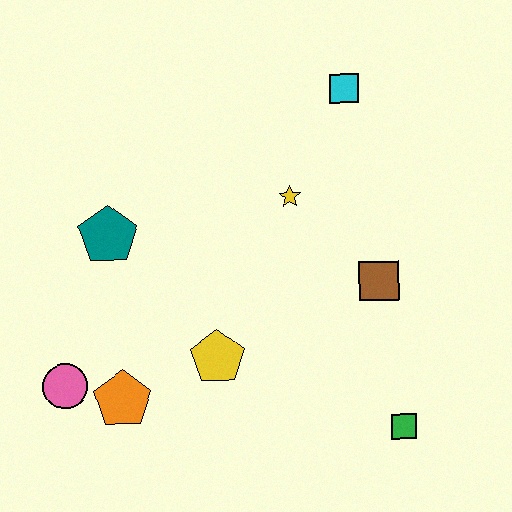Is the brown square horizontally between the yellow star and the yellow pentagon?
No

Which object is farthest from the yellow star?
The pink circle is farthest from the yellow star.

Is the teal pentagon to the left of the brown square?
Yes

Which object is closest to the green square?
The brown square is closest to the green square.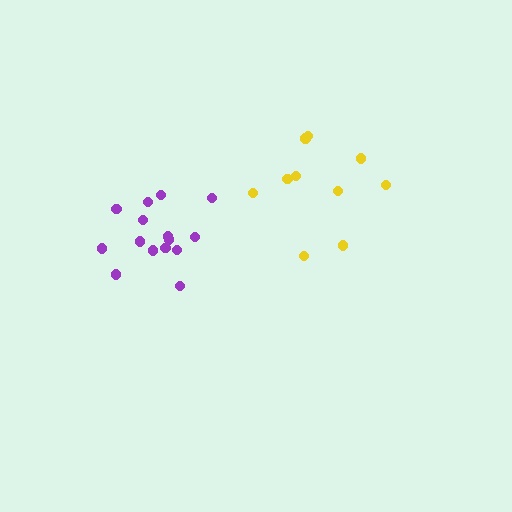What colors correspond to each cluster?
The clusters are colored: yellow, purple.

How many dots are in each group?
Group 1: 10 dots, Group 2: 15 dots (25 total).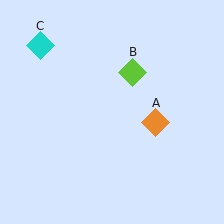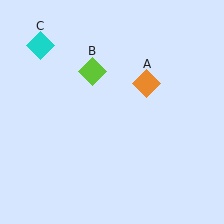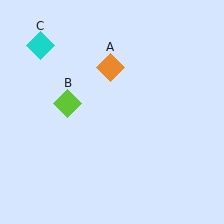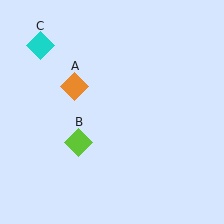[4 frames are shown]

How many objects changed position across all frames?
2 objects changed position: orange diamond (object A), lime diamond (object B).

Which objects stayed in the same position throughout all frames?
Cyan diamond (object C) remained stationary.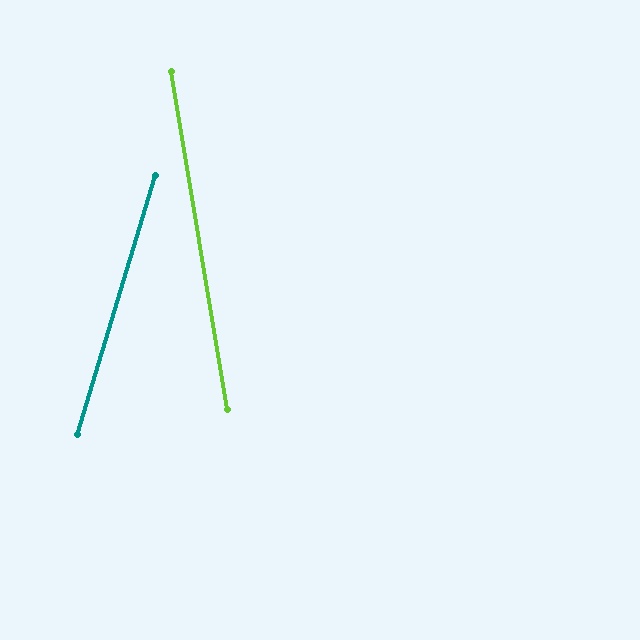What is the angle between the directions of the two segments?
Approximately 26 degrees.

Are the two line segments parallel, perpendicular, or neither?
Neither parallel nor perpendicular — they differ by about 26°.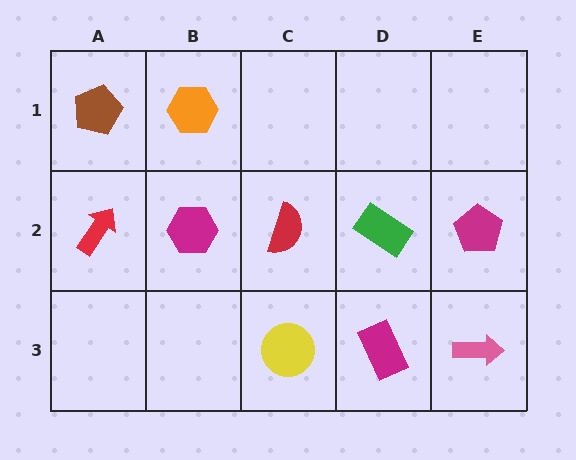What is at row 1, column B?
An orange hexagon.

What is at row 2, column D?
A green rectangle.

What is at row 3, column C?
A yellow circle.